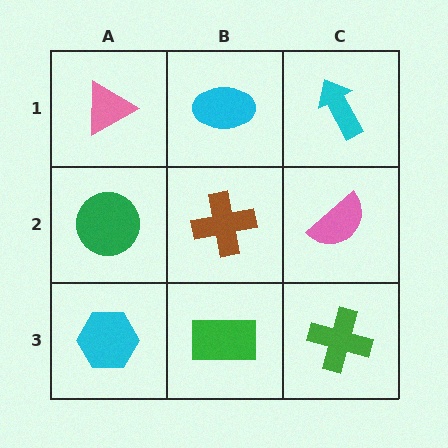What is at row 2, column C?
A pink semicircle.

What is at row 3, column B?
A green rectangle.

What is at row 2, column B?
A brown cross.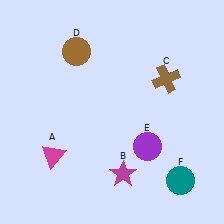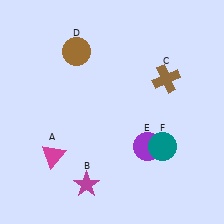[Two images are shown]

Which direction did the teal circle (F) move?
The teal circle (F) moved up.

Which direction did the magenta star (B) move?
The magenta star (B) moved left.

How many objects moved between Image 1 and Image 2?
2 objects moved between the two images.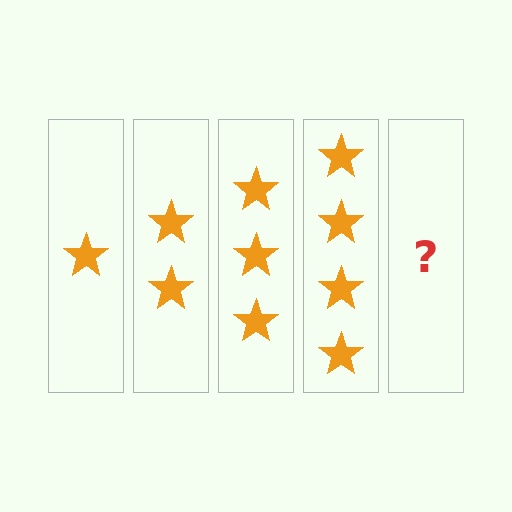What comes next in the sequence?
The next element should be 5 stars.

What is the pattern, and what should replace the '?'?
The pattern is that each step adds one more star. The '?' should be 5 stars.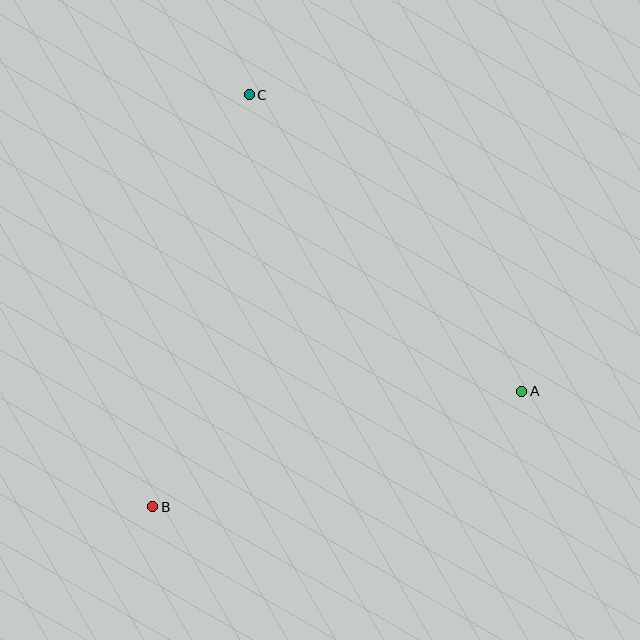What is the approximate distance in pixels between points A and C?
The distance between A and C is approximately 403 pixels.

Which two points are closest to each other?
Points A and B are closest to each other.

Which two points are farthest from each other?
Points B and C are farthest from each other.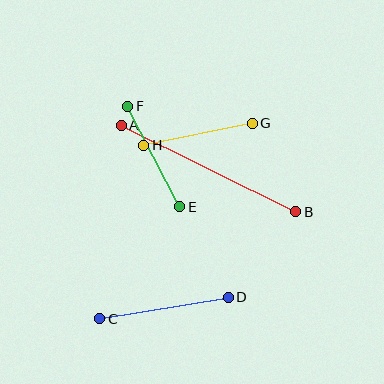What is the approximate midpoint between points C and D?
The midpoint is at approximately (164, 308) pixels.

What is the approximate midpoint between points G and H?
The midpoint is at approximately (198, 134) pixels.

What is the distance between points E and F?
The distance is approximately 113 pixels.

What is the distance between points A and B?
The distance is approximately 195 pixels.